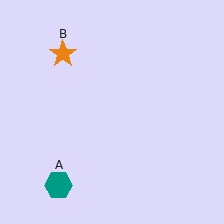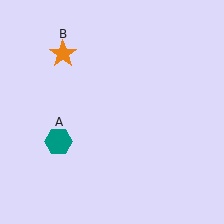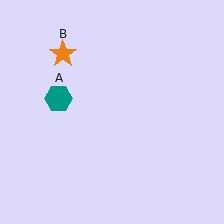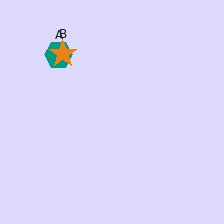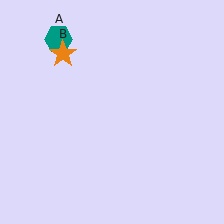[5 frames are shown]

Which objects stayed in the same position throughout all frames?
Orange star (object B) remained stationary.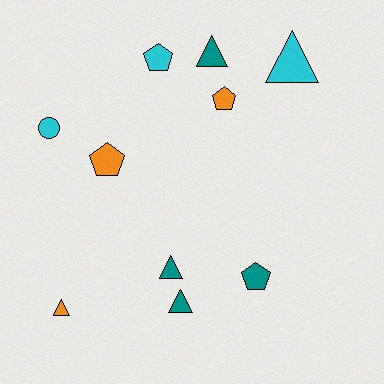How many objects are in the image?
There are 10 objects.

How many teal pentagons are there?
There is 1 teal pentagon.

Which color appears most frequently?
Teal, with 4 objects.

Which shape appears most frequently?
Triangle, with 5 objects.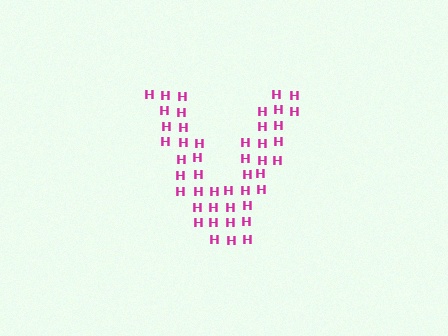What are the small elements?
The small elements are letter H's.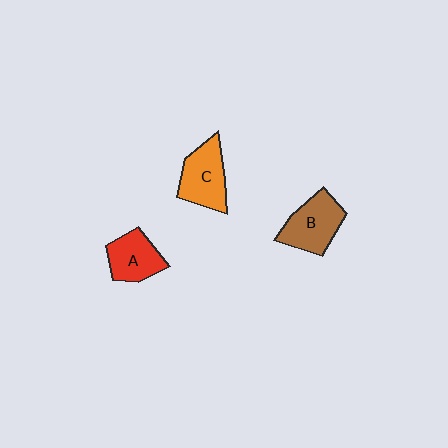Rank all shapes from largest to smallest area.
From largest to smallest: B (brown), C (orange), A (red).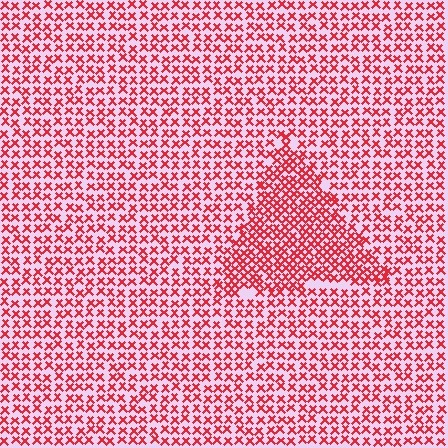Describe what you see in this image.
The image contains small red elements arranged at two different densities. A triangle-shaped region is visible where the elements are more densely packed than the surrounding area.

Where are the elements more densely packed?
The elements are more densely packed inside the triangle boundary.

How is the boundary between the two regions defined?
The boundary is defined by a change in element density (approximately 1.6x ratio). All elements are the same color, size, and shape.